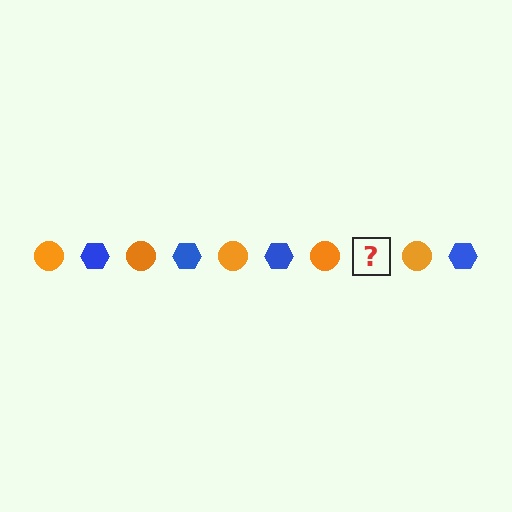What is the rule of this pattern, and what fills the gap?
The rule is that the pattern alternates between orange circle and blue hexagon. The gap should be filled with a blue hexagon.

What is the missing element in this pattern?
The missing element is a blue hexagon.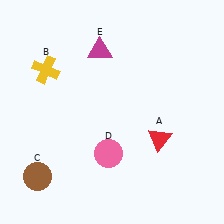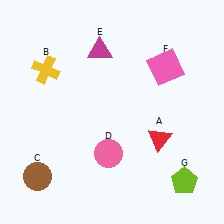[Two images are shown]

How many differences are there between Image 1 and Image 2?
There are 2 differences between the two images.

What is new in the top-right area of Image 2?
A pink square (F) was added in the top-right area of Image 2.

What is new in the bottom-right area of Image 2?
A lime pentagon (G) was added in the bottom-right area of Image 2.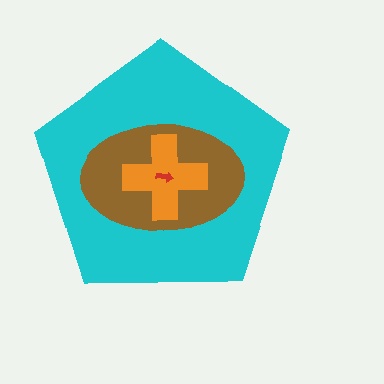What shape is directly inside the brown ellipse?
The orange cross.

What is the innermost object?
The red arrow.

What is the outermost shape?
The cyan pentagon.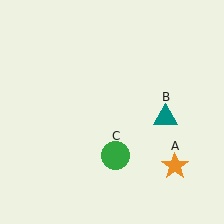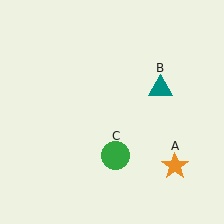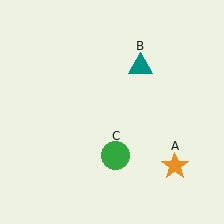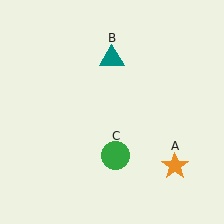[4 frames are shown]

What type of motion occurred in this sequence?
The teal triangle (object B) rotated counterclockwise around the center of the scene.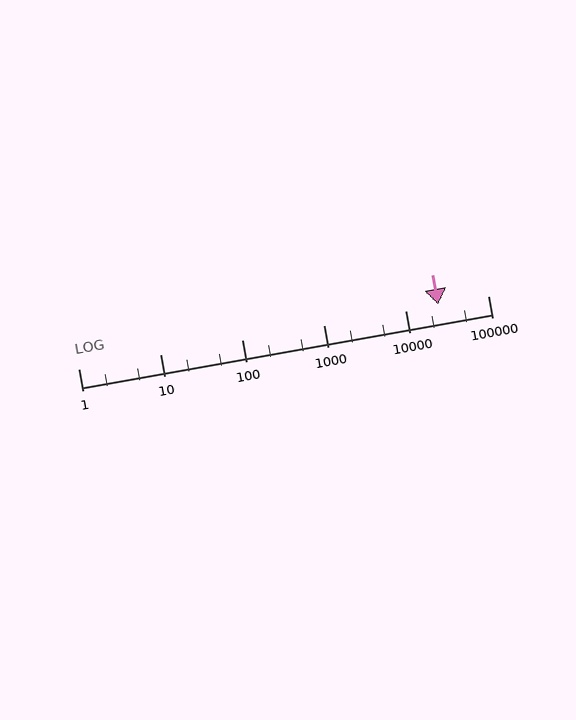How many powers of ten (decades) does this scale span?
The scale spans 5 decades, from 1 to 100000.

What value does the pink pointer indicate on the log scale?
The pointer indicates approximately 25000.